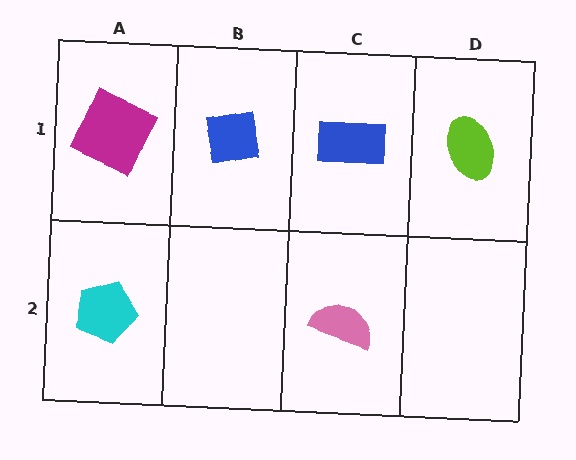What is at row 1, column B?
A blue square.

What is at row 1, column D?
A lime ellipse.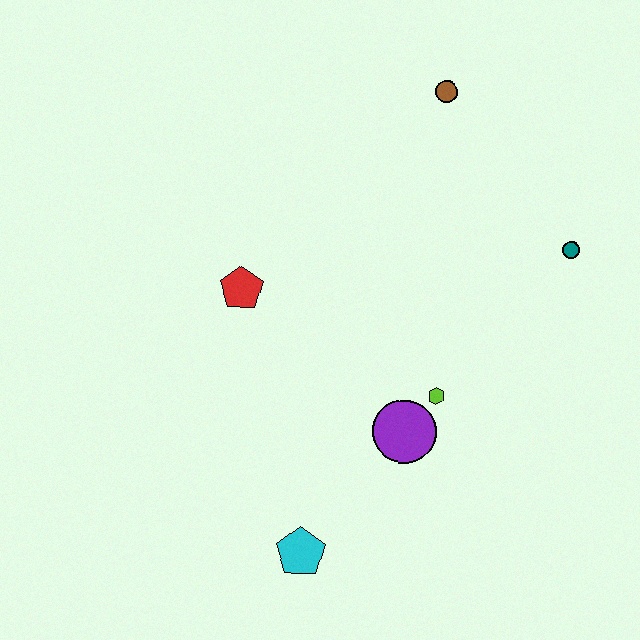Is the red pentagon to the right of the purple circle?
No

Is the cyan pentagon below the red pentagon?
Yes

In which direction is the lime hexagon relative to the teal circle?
The lime hexagon is below the teal circle.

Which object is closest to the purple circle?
The lime hexagon is closest to the purple circle.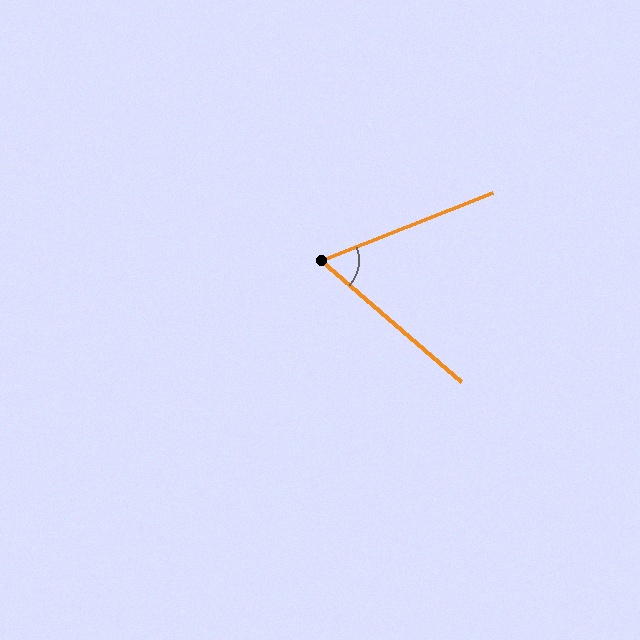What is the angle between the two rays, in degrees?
Approximately 63 degrees.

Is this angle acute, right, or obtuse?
It is acute.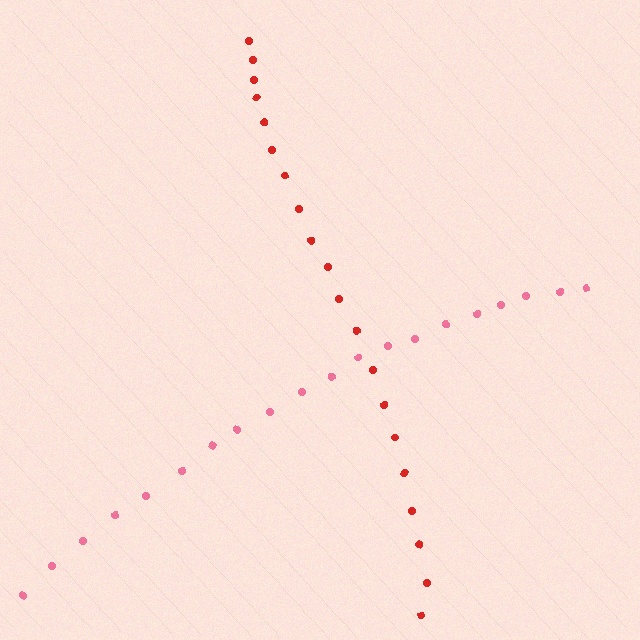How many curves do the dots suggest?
There are 2 distinct paths.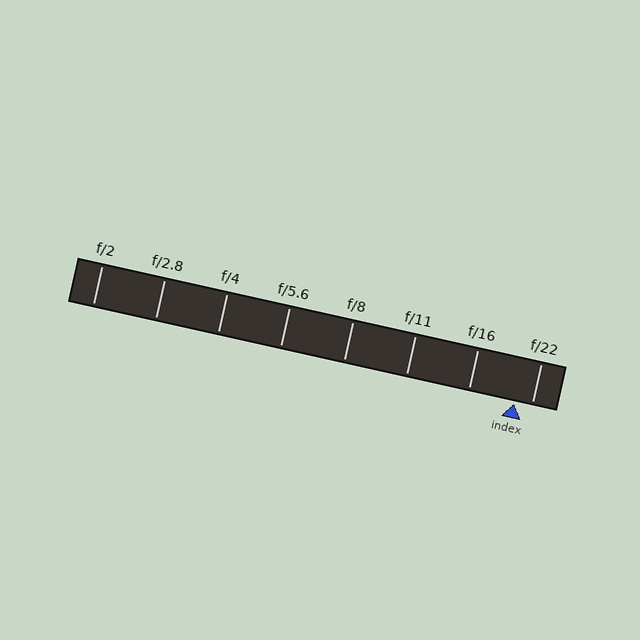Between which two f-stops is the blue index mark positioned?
The index mark is between f/16 and f/22.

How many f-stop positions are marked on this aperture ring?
There are 8 f-stop positions marked.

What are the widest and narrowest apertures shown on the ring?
The widest aperture shown is f/2 and the narrowest is f/22.